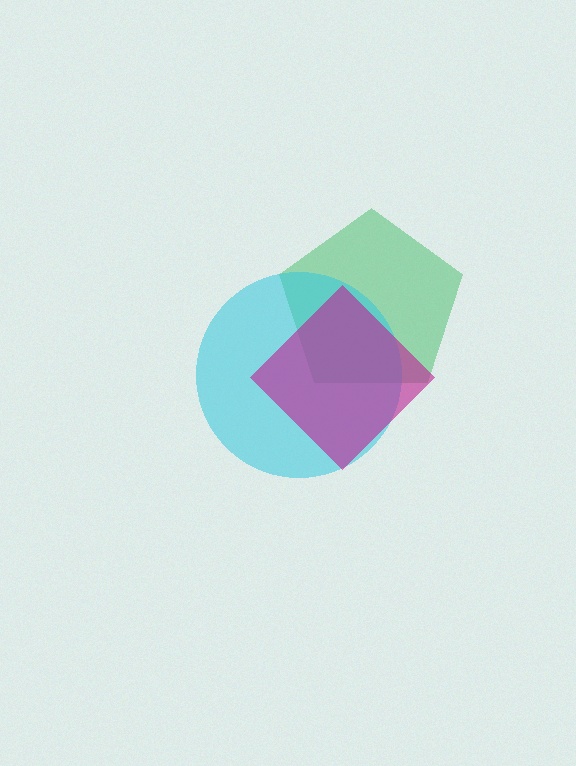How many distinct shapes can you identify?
There are 3 distinct shapes: a green pentagon, a cyan circle, a magenta diamond.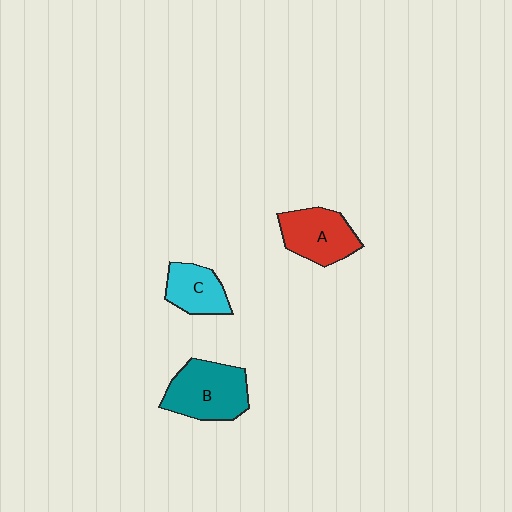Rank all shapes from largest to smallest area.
From largest to smallest: B (teal), A (red), C (cyan).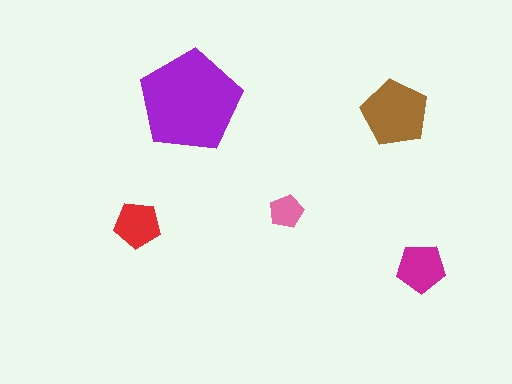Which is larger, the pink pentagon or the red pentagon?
The red one.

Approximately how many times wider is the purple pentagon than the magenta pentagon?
About 2 times wider.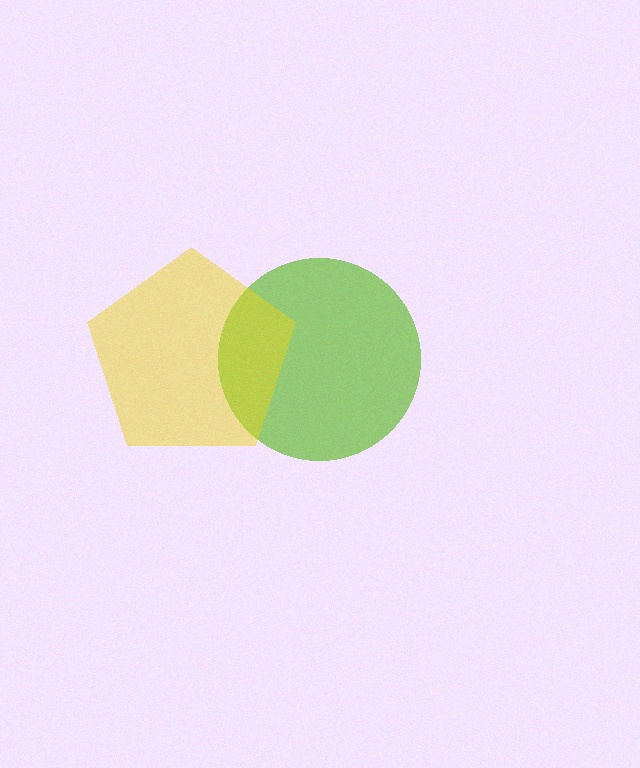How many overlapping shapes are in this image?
There are 2 overlapping shapes in the image.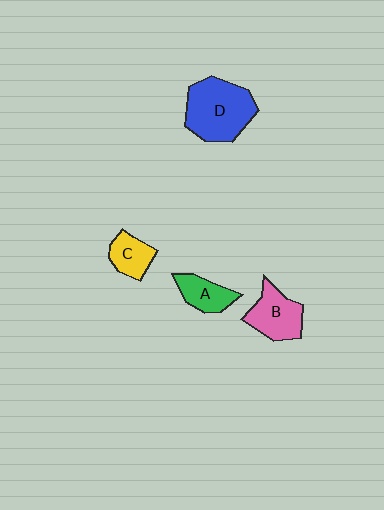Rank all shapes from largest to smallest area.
From largest to smallest: D (blue), B (pink), A (green), C (yellow).